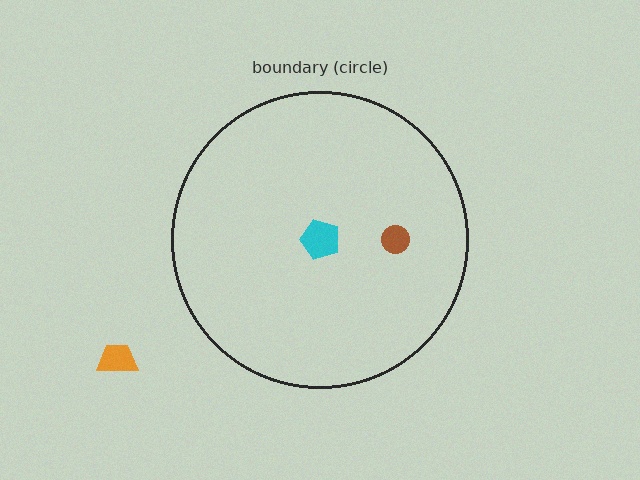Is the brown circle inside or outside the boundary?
Inside.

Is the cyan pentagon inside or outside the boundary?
Inside.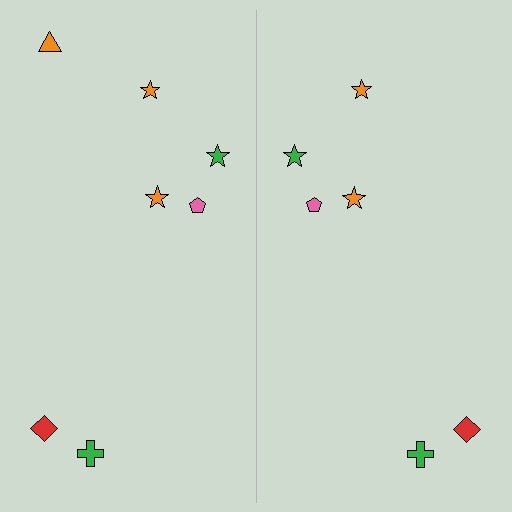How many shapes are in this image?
There are 13 shapes in this image.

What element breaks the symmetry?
A orange triangle is missing from the right side.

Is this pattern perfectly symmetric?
No, the pattern is not perfectly symmetric. A orange triangle is missing from the right side.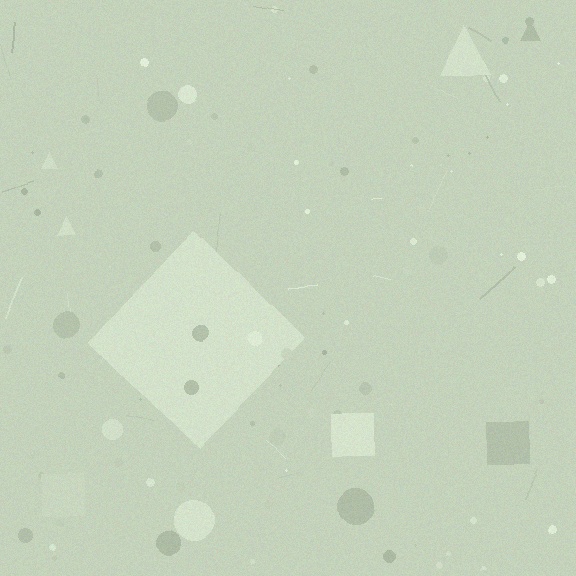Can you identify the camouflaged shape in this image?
The camouflaged shape is a diamond.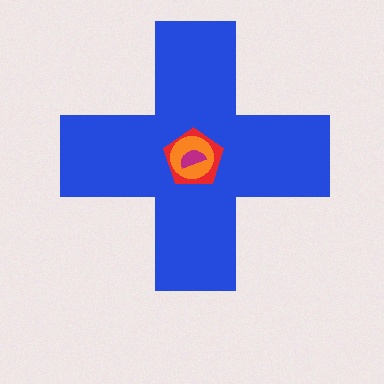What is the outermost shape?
The blue cross.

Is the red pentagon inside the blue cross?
Yes.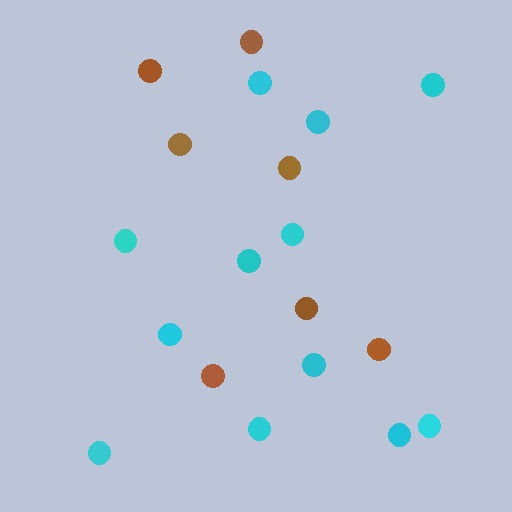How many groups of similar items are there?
There are 2 groups: one group of cyan circles (12) and one group of brown circles (7).